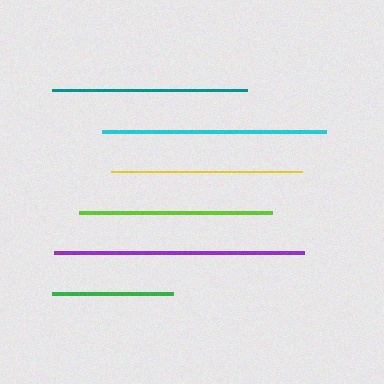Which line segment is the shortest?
The green line is the shortest at approximately 121 pixels.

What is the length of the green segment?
The green segment is approximately 121 pixels long.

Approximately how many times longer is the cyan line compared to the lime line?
The cyan line is approximately 1.2 times the length of the lime line.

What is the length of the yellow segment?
The yellow segment is approximately 192 pixels long.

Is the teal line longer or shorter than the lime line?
The teal line is longer than the lime line.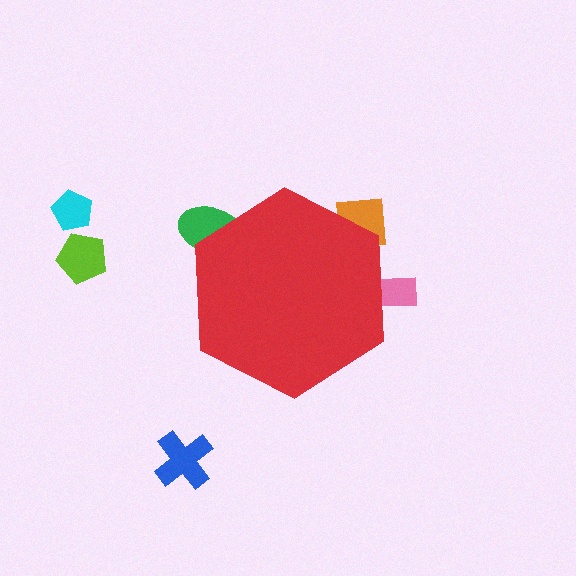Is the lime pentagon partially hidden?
No, the lime pentagon is fully visible.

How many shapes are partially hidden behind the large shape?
3 shapes are partially hidden.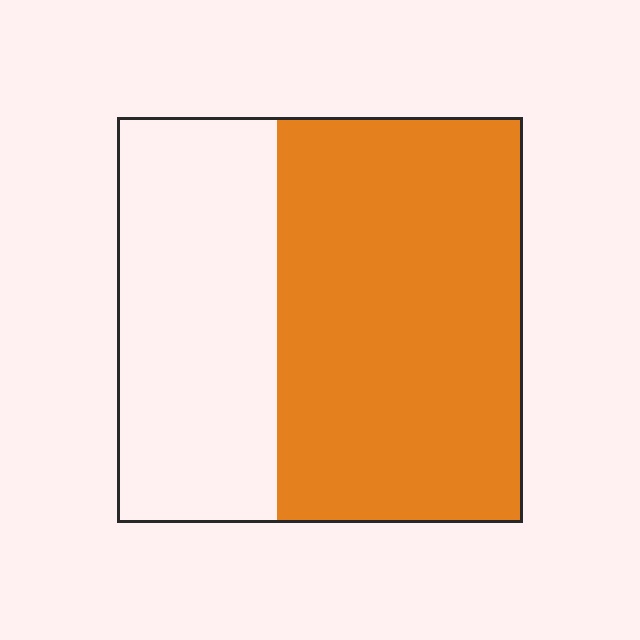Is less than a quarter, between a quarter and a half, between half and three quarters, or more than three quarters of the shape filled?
Between half and three quarters.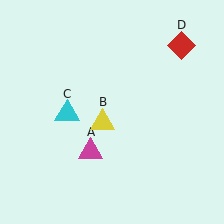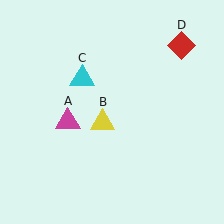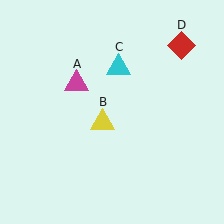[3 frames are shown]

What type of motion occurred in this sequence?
The magenta triangle (object A), cyan triangle (object C) rotated clockwise around the center of the scene.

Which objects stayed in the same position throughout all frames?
Yellow triangle (object B) and red diamond (object D) remained stationary.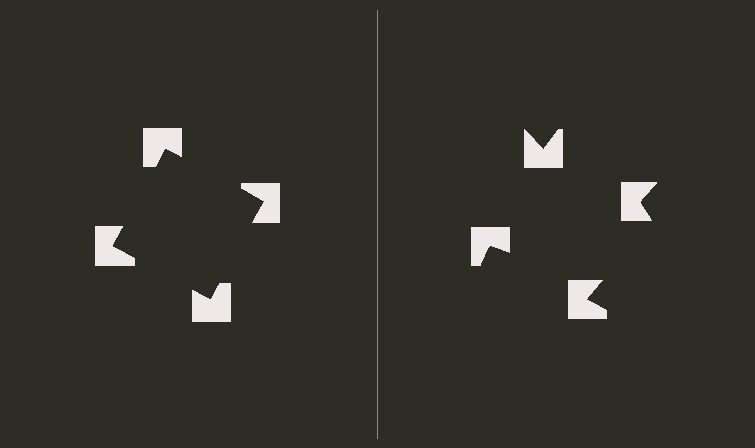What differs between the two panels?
The notched squares are positioned identically on both sides; only the wedge orientations differ. On the left they align to a square; on the right they are misaligned.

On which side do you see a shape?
An illusory square appears on the left side. On the right side the wedge cuts are rotated, so no coherent shape forms.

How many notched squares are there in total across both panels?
8 — 4 on each side.